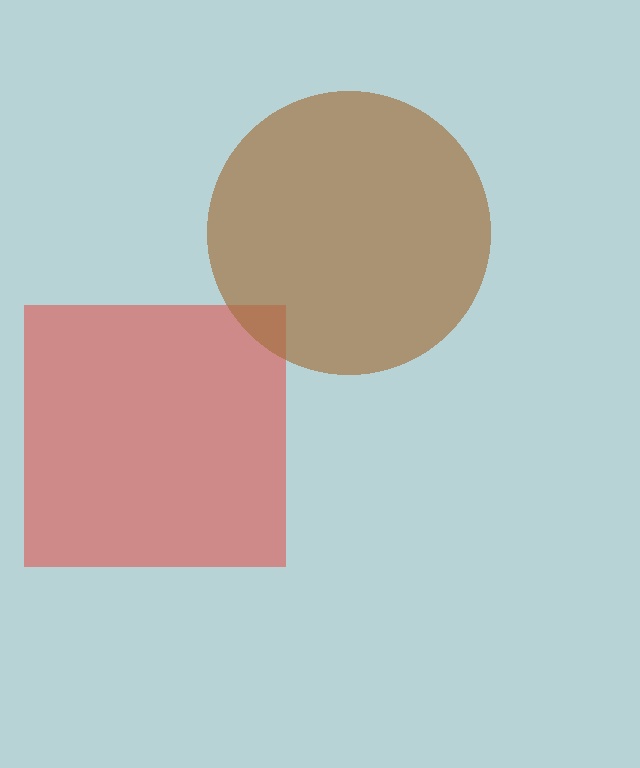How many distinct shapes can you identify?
There are 2 distinct shapes: a red square, a brown circle.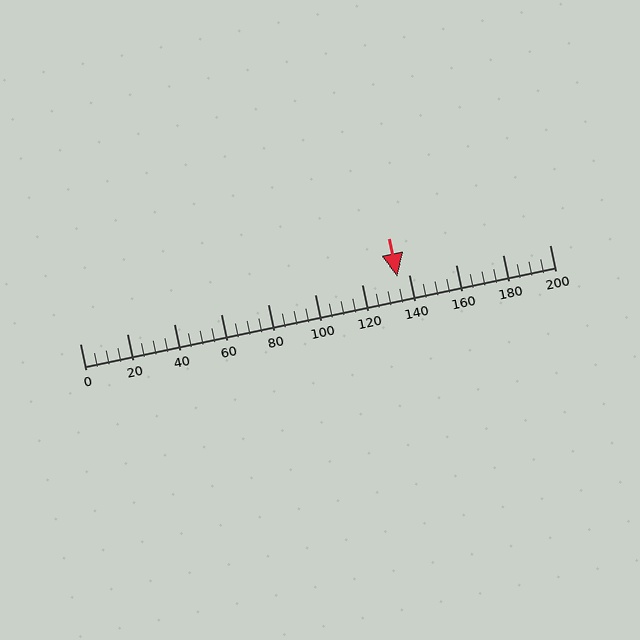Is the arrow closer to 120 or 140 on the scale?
The arrow is closer to 140.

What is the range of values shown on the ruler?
The ruler shows values from 0 to 200.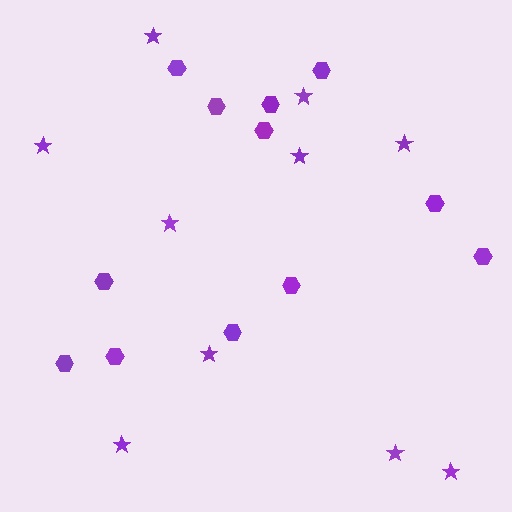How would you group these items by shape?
There are 2 groups: one group of hexagons (12) and one group of stars (10).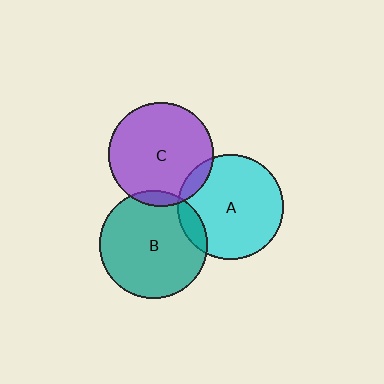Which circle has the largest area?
Circle B (teal).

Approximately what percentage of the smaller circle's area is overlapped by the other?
Approximately 5%.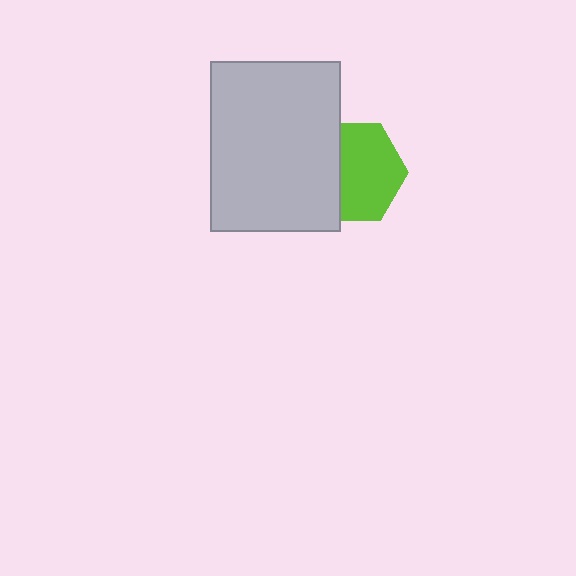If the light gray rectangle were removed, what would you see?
You would see the complete lime hexagon.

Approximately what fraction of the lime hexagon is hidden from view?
Roughly 36% of the lime hexagon is hidden behind the light gray rectangle.